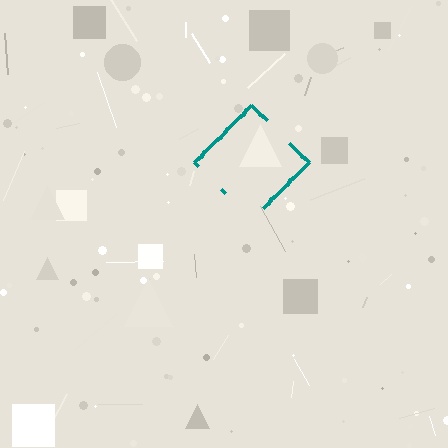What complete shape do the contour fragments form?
The contour fragments form a diamond.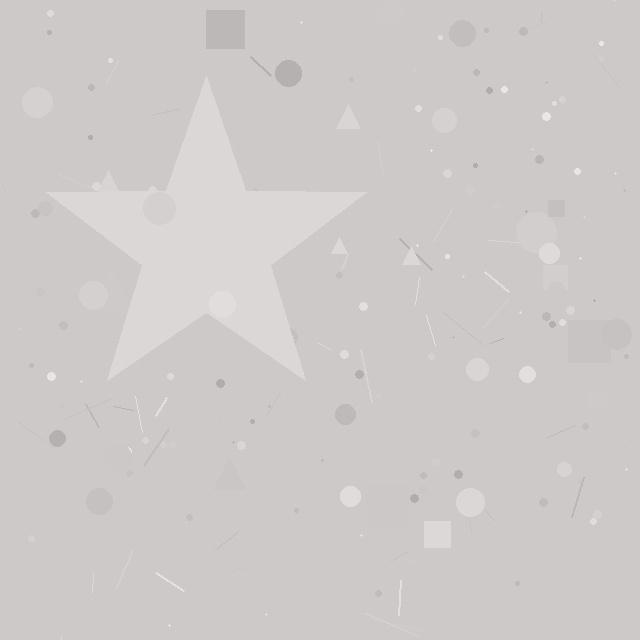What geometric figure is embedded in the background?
A star is embedded in the background.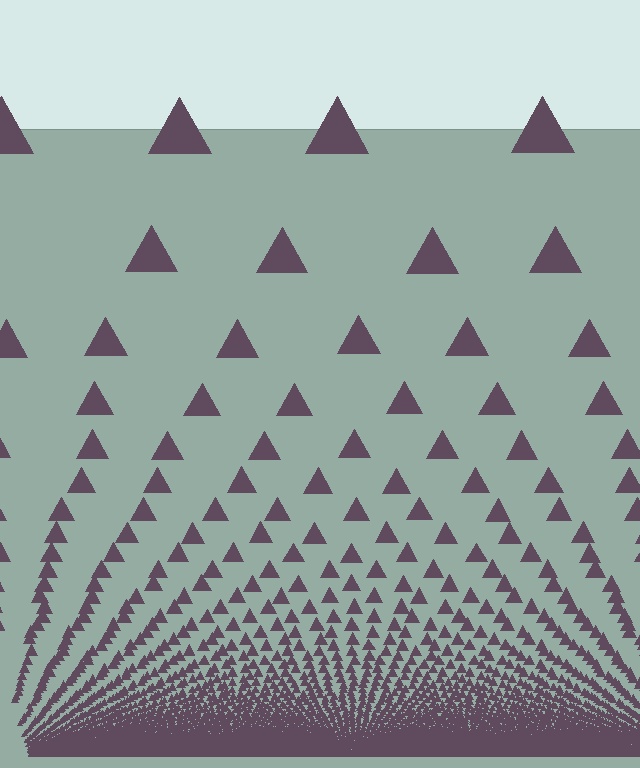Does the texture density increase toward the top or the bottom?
Density increases toward the bottom.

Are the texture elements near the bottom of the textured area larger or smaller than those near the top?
Smaller. The gradient is inverted — elements near the bottom are smaller and denser.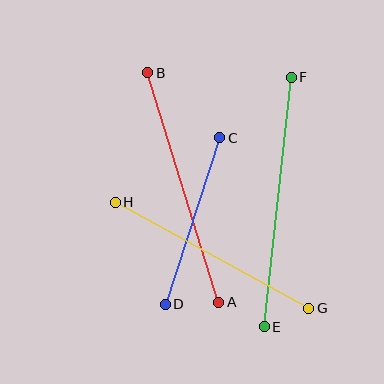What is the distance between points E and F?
The distance is approximately 251 pixels.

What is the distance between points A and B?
The distance is approximately 240 pixels.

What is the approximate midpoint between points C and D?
The midpoint is at approximately (192, 221) pixels.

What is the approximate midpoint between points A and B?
The midpoint is at approximately (183, 188) pixels.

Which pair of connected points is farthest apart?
Points E and F are farthest apart.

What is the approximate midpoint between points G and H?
The midpoint is at approximately (212, 255) pixels.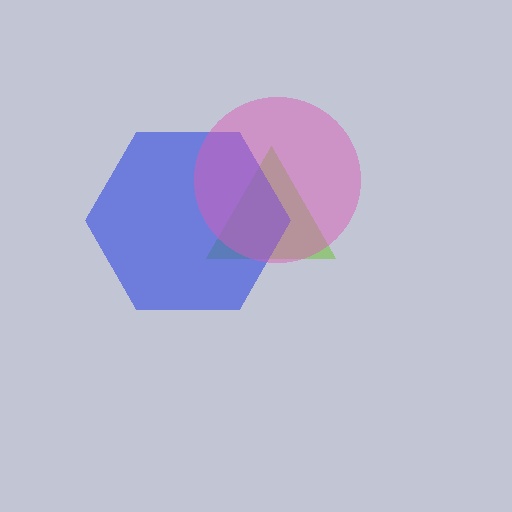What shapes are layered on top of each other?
The layered shapes are: a lime triangle, a blue hexagon, a pink circle.